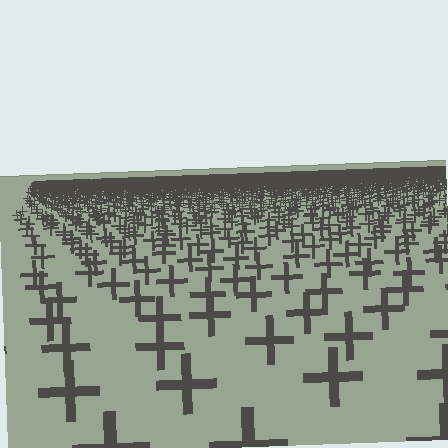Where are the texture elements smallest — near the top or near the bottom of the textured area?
Near the top.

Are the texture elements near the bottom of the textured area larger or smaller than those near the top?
Larger. Near the bottom, elements are closer to the viewer and appear at a bigger on-screen size.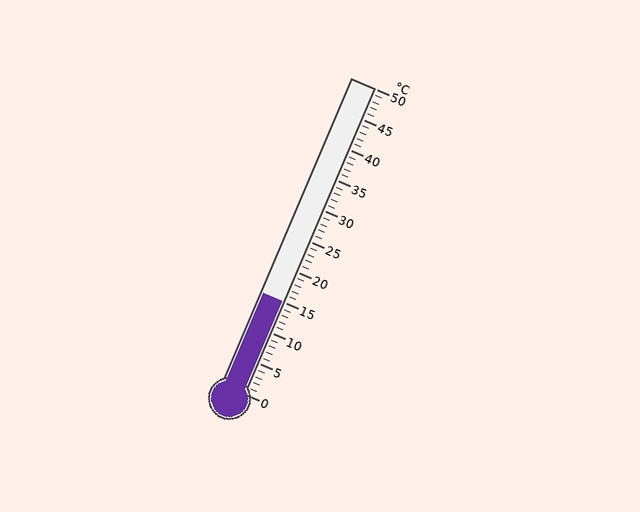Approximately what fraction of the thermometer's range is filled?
The thermometer is filled to approximately 30% of its range.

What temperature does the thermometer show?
The thermometer shows approximately 15°C.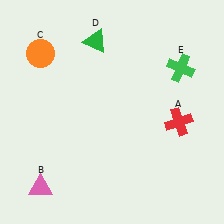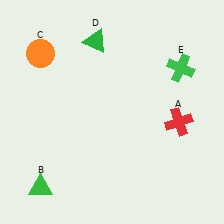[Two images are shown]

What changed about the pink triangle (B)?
In Image 1, B is pink. In Image 2, it changed to green.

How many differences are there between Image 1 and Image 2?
There is 1 difference between the two images.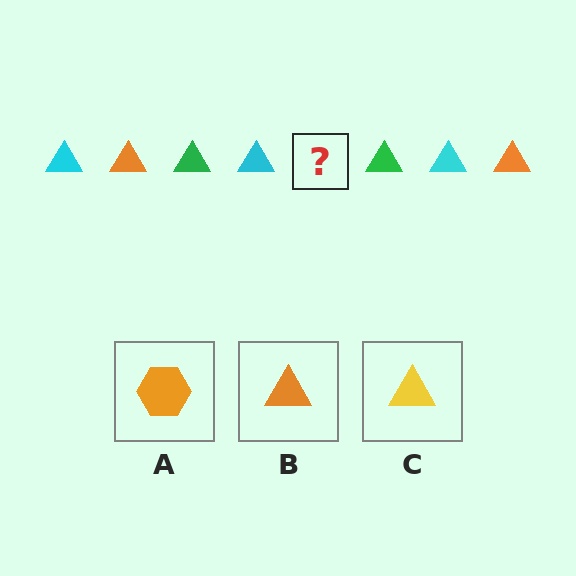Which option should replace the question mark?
Option B.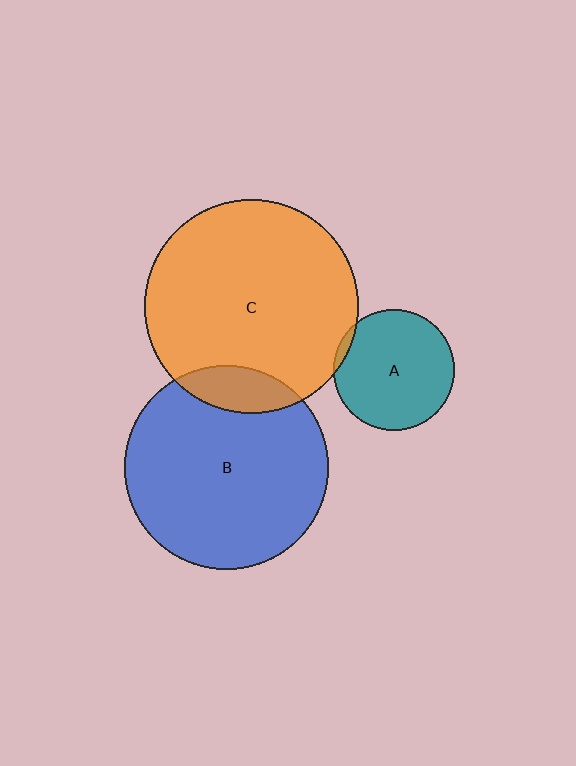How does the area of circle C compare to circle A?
Approximately 3.2 times.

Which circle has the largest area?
Circle C (orange).